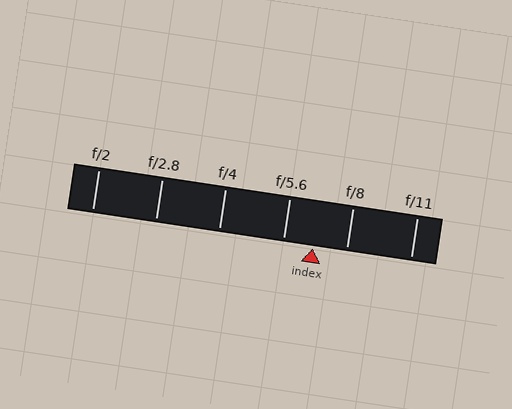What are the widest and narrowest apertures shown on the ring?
The widest aperture shown is f/2 and the narrowest is f/11.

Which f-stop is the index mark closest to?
The index mark is closest to f/5.6.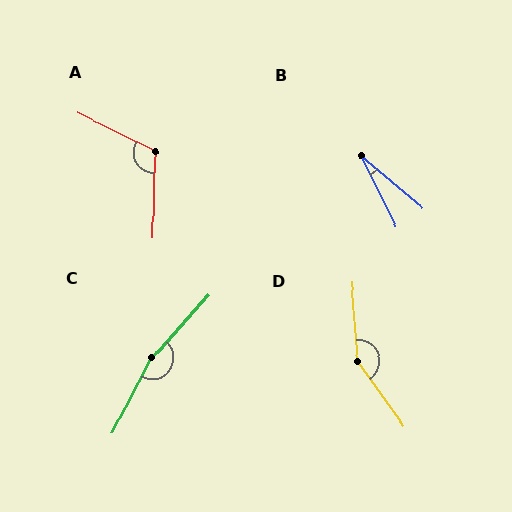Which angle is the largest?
C, at approximately 165 degrees.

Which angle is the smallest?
B, at approximately 23 degrees.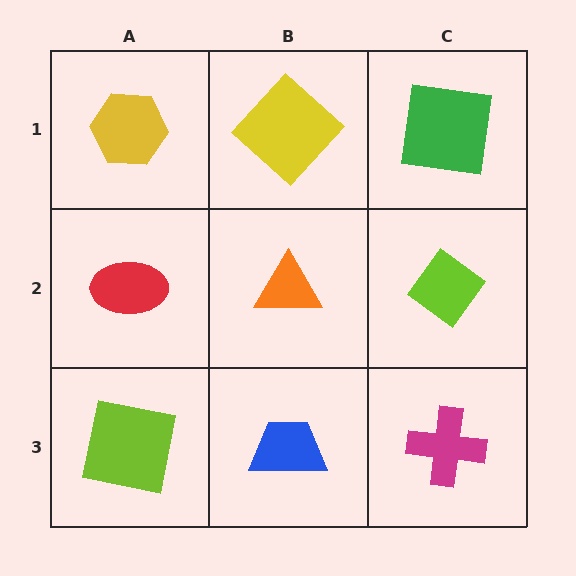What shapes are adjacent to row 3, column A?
A red ellipse (row 2, column A), a blue trapezoid (row 3, column B).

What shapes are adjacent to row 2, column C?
A green square (row 1, column C), a magenta cross (row 3, column C), an orange triangle (row 2, column B).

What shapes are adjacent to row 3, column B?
An orange triangle (row 2, column B), a lime square (row 3, column A), a magenta cross (row 3, column C).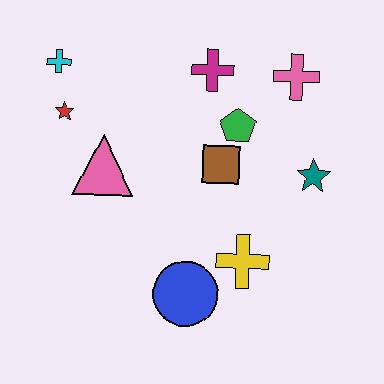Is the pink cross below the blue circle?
No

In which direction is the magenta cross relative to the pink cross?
The magenta cross is to the left of the pink cross.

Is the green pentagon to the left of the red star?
No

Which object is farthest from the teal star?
The cyan cross is farthest from the teal star.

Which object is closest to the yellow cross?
The blue circle is closest to the yellow cross.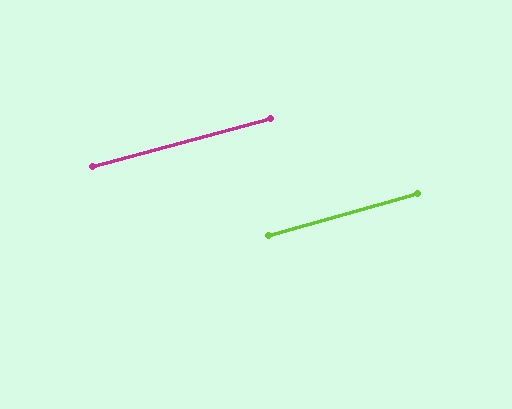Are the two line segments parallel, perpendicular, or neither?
Parallel — their directions differ by only 1.0°.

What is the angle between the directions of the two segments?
Approximately 1 degree.